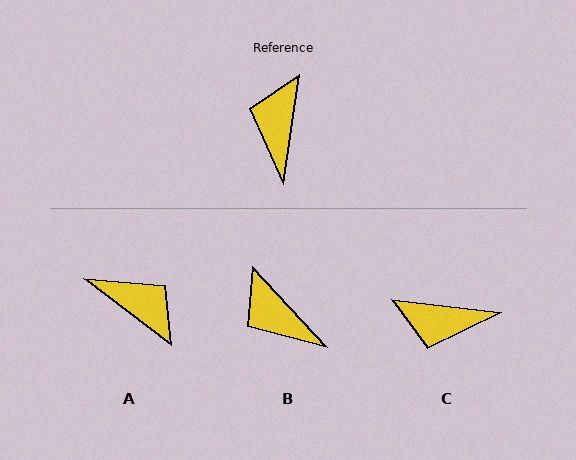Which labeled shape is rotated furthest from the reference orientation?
A, about 119 degrees away.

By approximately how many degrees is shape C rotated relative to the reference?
Approximately 92 degrees counter-clockwise.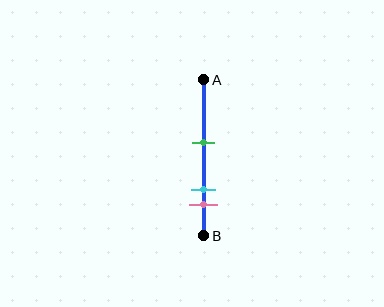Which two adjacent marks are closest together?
The cyan and pink marks are the closest adjacent pair.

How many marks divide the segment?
There are 3 marks dividing the segment.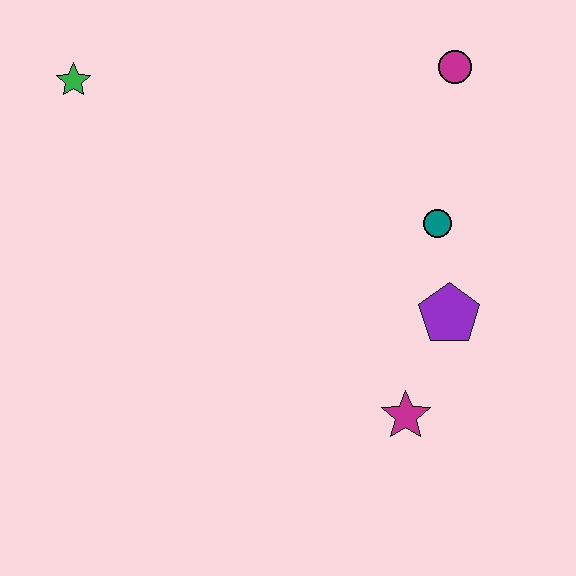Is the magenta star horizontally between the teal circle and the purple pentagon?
No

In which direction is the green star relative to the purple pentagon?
The green star is to the left of the purple pentagon.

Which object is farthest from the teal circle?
The green star is farthest from the teal circle.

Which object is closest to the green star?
The magenta circle is closest to the green star.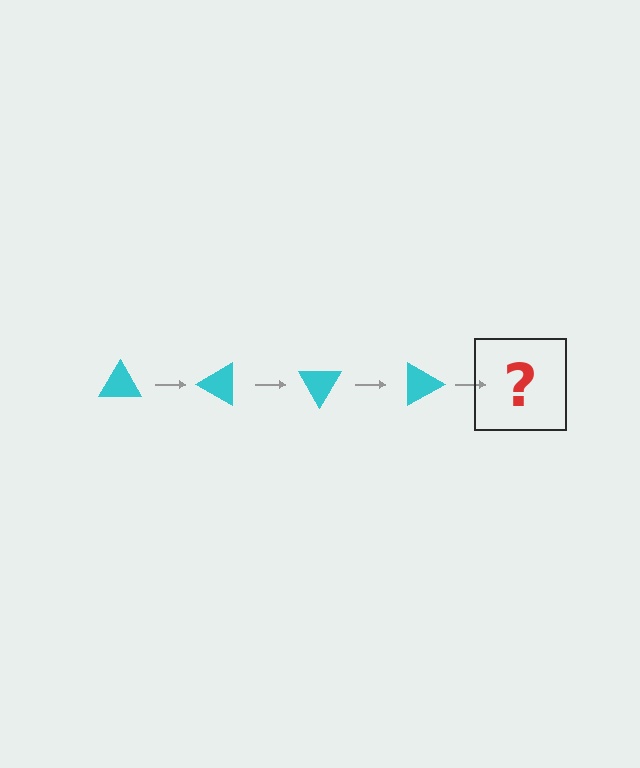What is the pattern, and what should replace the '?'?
The pattern is that the triangle rotates 30 degrees each step. The '?' should be a cyan triangle rotated 120 degrees.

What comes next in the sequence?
The next element should be a cyan triangle rotated 120 degrees.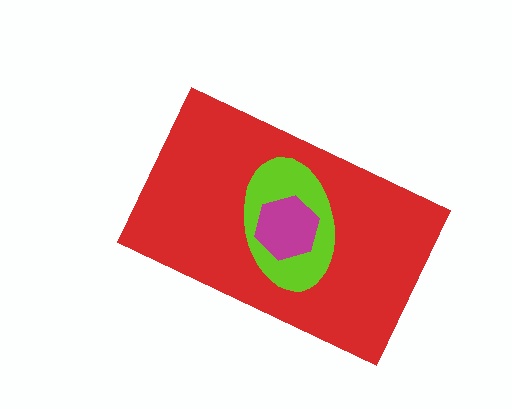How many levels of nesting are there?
3.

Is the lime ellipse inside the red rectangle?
Yes.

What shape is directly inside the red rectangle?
The lime ellipse.